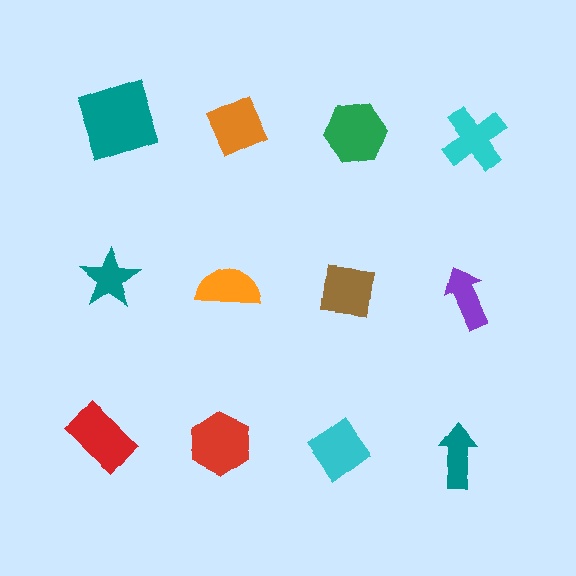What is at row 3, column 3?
A cyan diamond.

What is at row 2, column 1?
A teal star.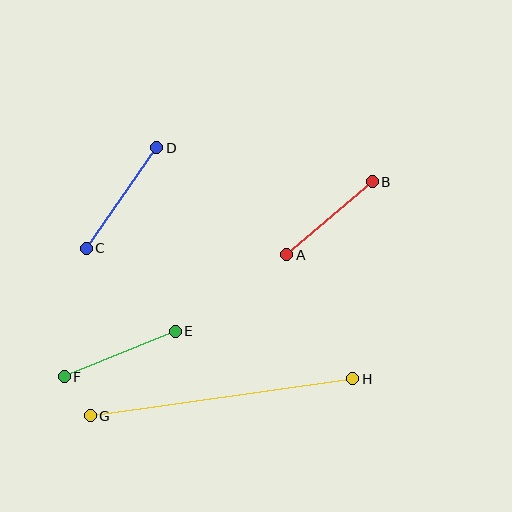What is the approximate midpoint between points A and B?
The midpoint is at approximately (330, 218) pixels.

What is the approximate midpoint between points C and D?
The midpoint is at approximately (121, 198) pixels.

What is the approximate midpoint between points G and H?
The midpoint is at approximately (222, 397) pixels.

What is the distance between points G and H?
The distance is approximately 265 pixels.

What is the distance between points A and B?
The distance is approximately 113 pixels.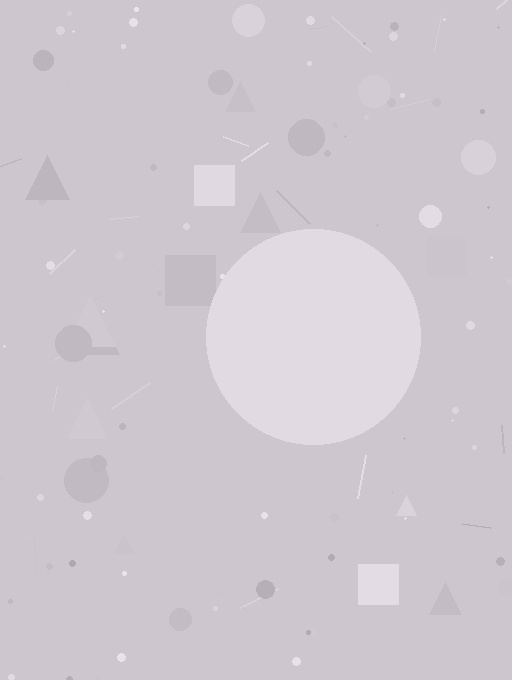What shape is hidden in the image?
A circle is hidden in the image.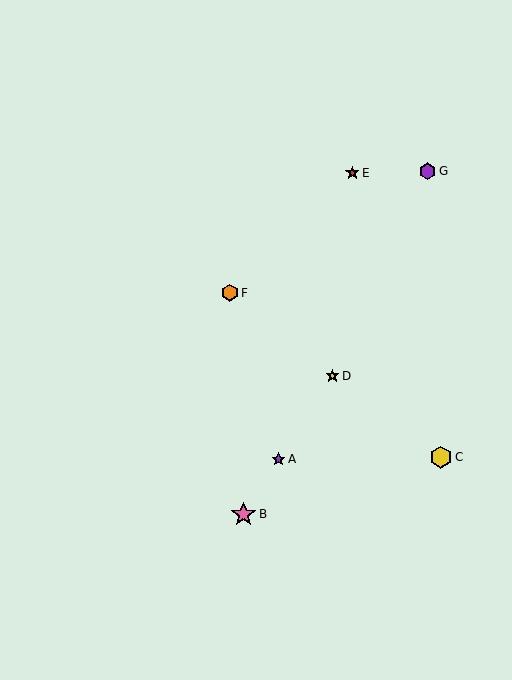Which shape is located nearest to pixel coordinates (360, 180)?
The red star (labeled E) at (352, 173) is nearest to that location.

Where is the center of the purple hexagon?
The center of the purple hexagon is at (428, 171).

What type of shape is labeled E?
Shape E is a red star.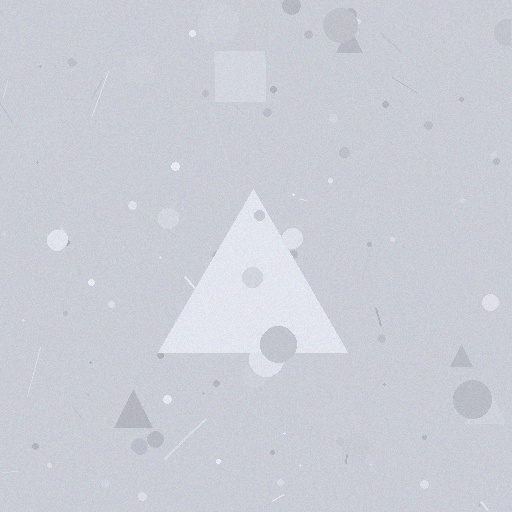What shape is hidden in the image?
A triangle is hidden in the image.